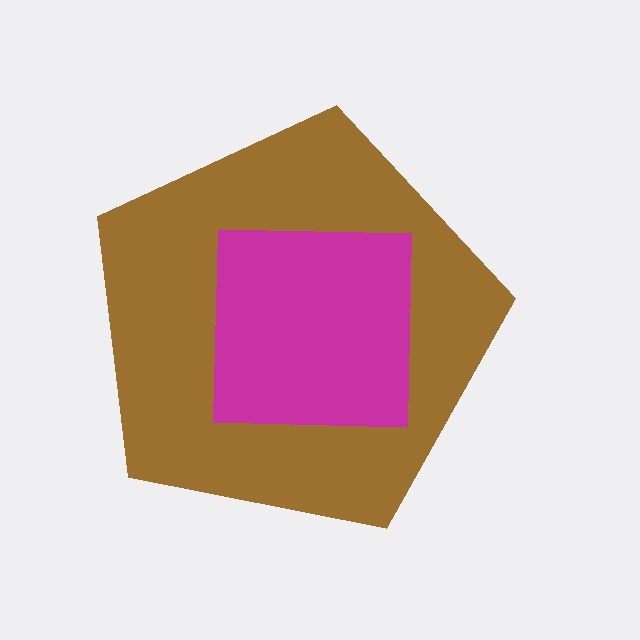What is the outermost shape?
The brown pentagon.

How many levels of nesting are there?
2.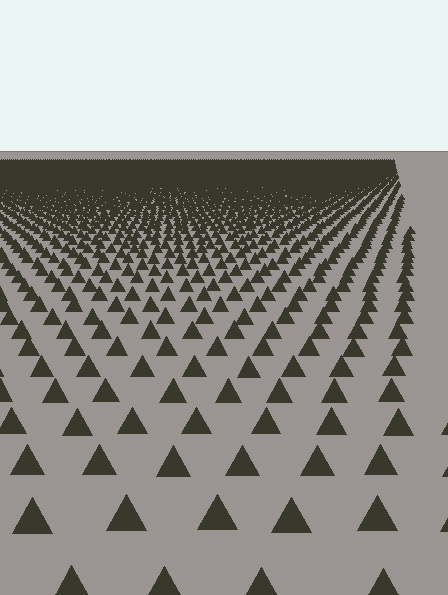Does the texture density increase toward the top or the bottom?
Density increases toward the top.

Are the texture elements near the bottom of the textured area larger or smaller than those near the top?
Larger. Near the bottom, elements are closer to the viewer and appear at a bigger on-screen size.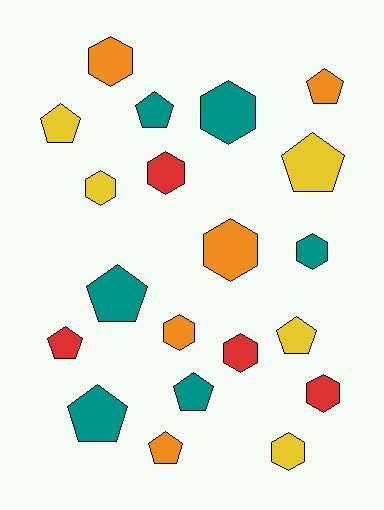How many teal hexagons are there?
There are 2 teal hexagons.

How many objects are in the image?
There are 20 objects.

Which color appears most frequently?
Teal, with 6 objects.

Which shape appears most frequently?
Pentagon, with 10 objects.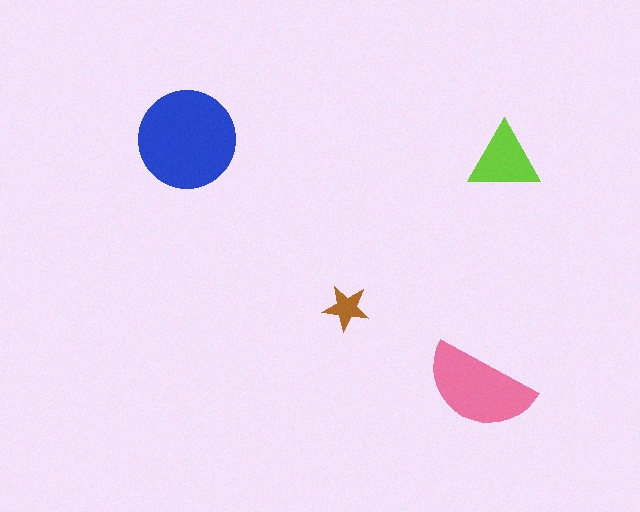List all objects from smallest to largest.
The brown star, the lime triangle, the pink semicircle, the blue circle.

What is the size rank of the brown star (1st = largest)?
4th.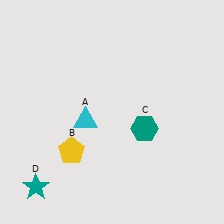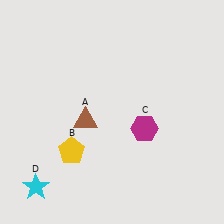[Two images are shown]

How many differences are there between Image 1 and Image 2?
There are 3 differences between the two images.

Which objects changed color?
A changed from cyan to brown. C changed from teal to magenta. D changed from teal to cyan.